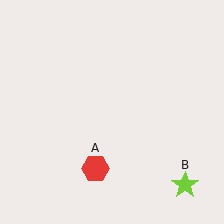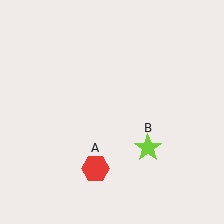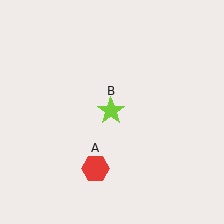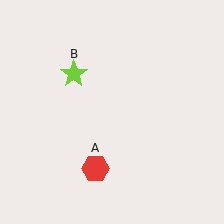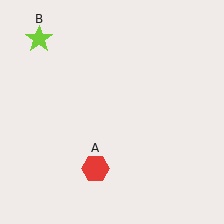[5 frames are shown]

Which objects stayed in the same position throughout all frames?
Red hexagon (object A) remained stationary.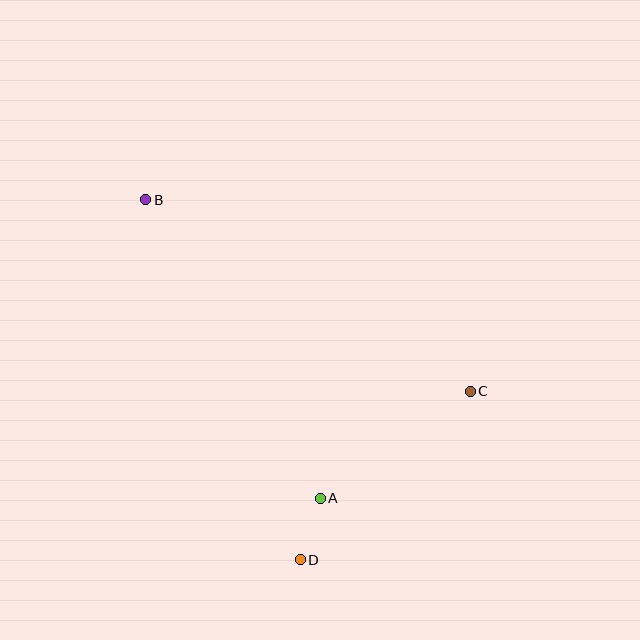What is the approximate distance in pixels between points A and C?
The distance between A and C is approximately 184 pixels.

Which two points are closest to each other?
Points A and D are closest to each other.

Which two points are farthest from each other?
Points B and D are farthest from each other.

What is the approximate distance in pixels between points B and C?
The distance between B and C is approximately 377 pixels.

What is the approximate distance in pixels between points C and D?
The distance between C and D is approximately 239 pixels.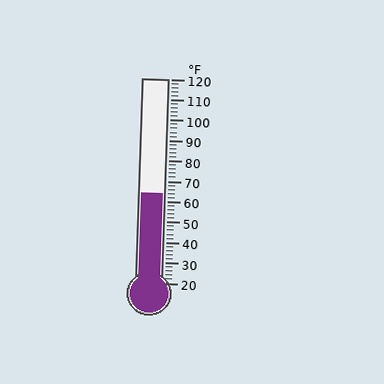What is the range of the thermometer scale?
The thermometer scale ranges from 20°F to 120°F.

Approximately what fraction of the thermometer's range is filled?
The thermometer is filled to approximately 45% of its range.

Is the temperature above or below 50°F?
The temperature is above 50°F.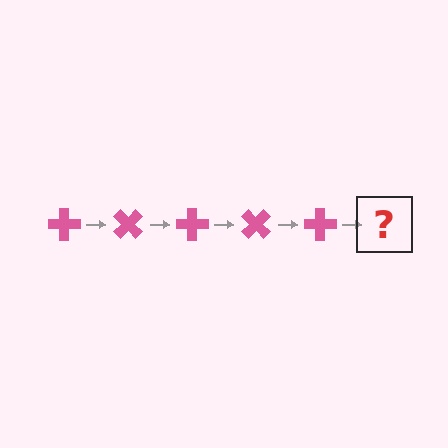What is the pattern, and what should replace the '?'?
The pattern is that the cross rotates 45 degrees each step. The '?' should be a pink cross rotated 225 degrees.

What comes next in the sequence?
The next element should be a pink cross rotated 225 degrees.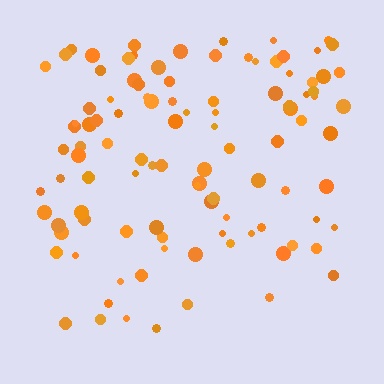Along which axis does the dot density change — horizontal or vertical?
Vertical.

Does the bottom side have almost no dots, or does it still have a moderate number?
Still a moderate number, just noticeably fewer than the top.